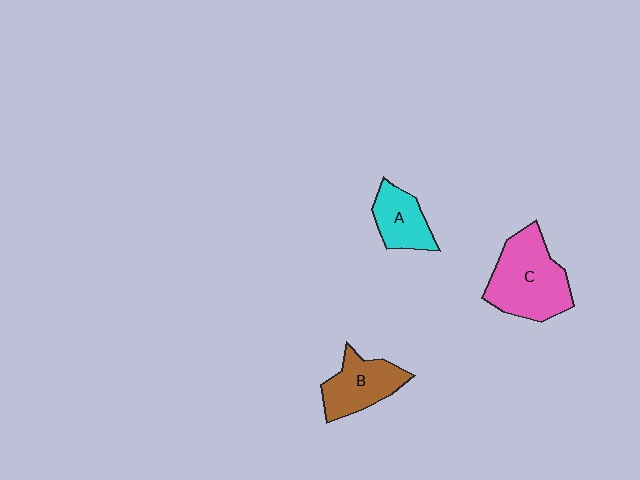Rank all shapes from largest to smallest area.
From largest to smallest: C (pink), B (brown), A (cyan).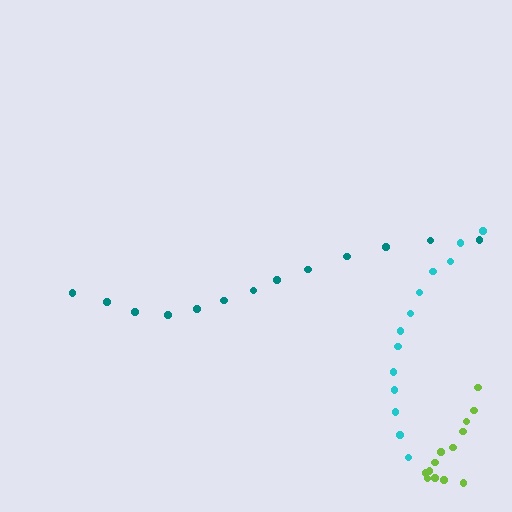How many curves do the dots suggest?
There are 3 distinct paths.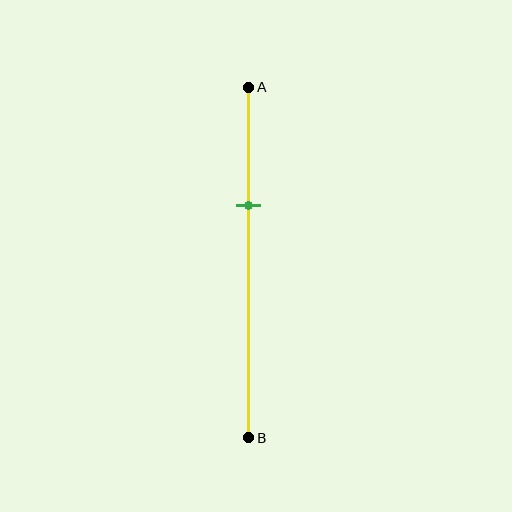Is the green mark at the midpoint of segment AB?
No, the mark is at about 35% from A, not at the 50% midpoint.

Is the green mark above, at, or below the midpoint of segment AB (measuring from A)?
The green mark is above the midpoint of segment AB.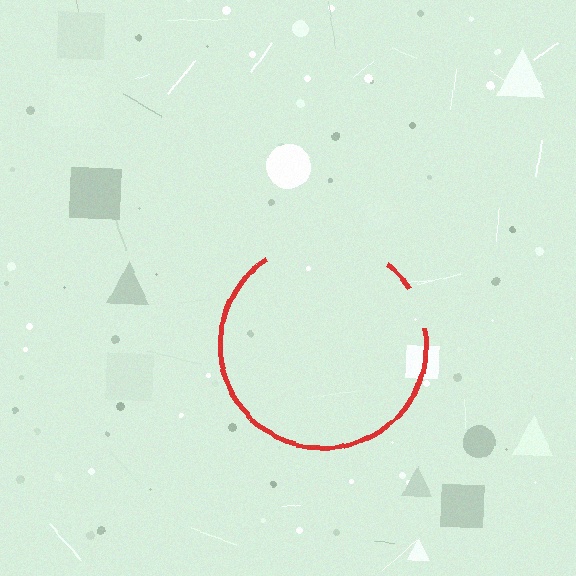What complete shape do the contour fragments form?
The contour fragments form a circle.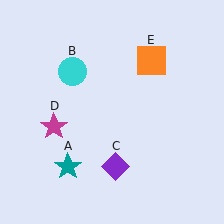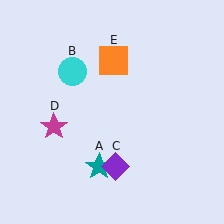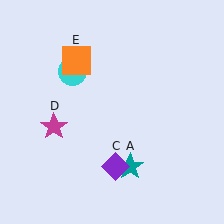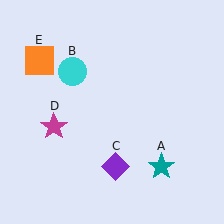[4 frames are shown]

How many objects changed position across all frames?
2 objects changed position: teal star (object A), orange square (object E).